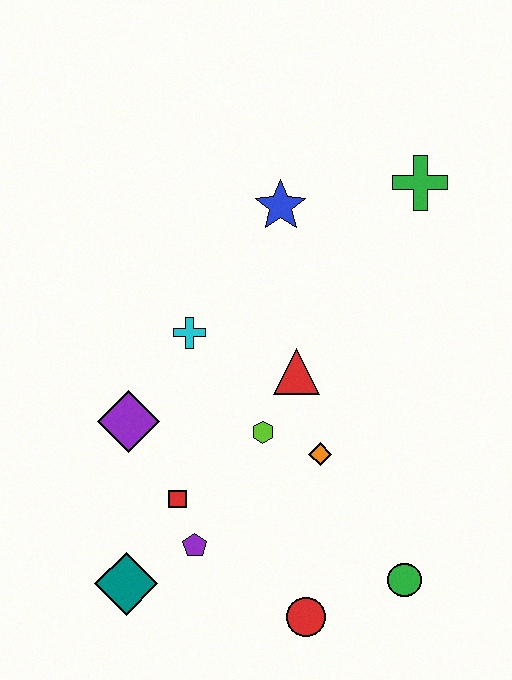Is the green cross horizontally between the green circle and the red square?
No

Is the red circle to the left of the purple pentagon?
No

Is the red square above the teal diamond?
Yes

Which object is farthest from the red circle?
The green cross is farthest from the red circle.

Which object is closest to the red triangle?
The lime hexagon is closest to the red triangle.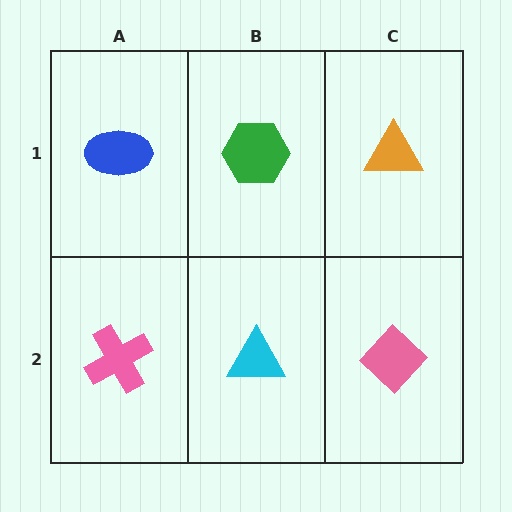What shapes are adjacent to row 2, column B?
A green hexagon (row 1, column B), a pink cross (row 2, column A), a pink diamond (row 2, column C).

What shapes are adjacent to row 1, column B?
A cyan triangle (row 2, column B), a blue ellipse (row 1, column A), an orange triangle (row 1, column C).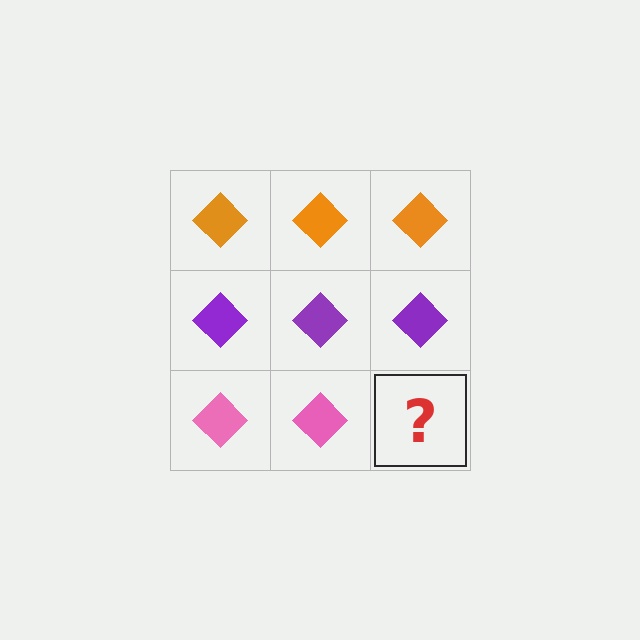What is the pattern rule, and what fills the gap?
The rule is that each row has a consistent color. The gap should be filled with a pink diamond.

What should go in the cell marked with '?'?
The missing cell should contain a pink diamond.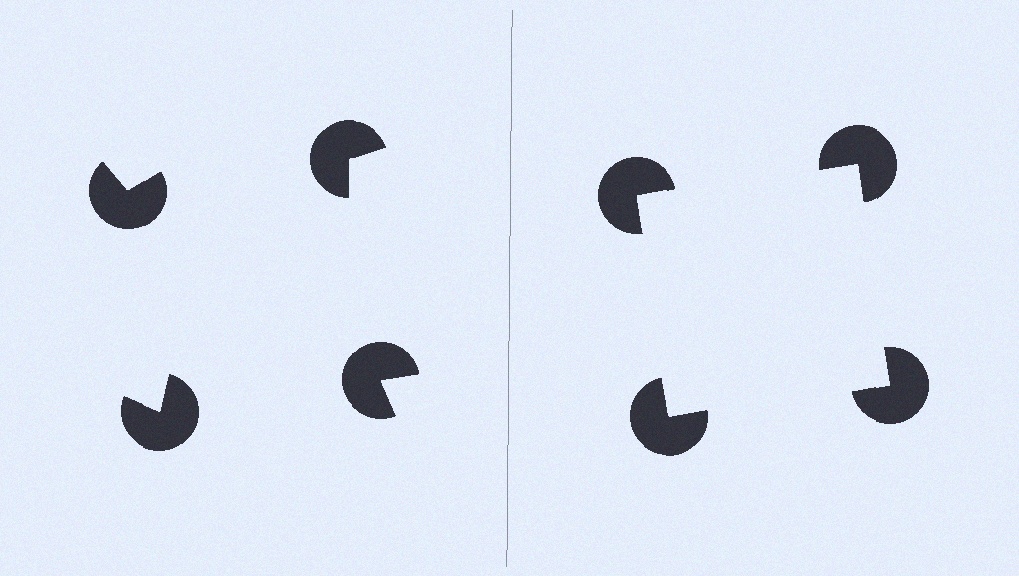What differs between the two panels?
The pac-man discs are positioned identically on both sides; only the wedge orientations differ. On the right they align to a square; on the left they are misaligned.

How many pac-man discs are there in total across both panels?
8 — 4 on each side.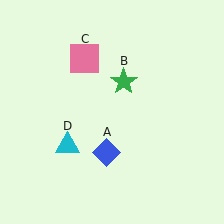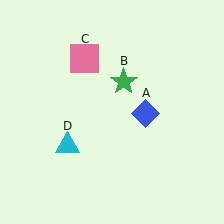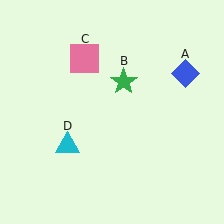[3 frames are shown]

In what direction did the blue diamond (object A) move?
The blue diamond (object A) moved up and to the right.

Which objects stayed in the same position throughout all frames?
Green star (object B) and pink square (object C) and cyan triangle (object D) remained stationary.